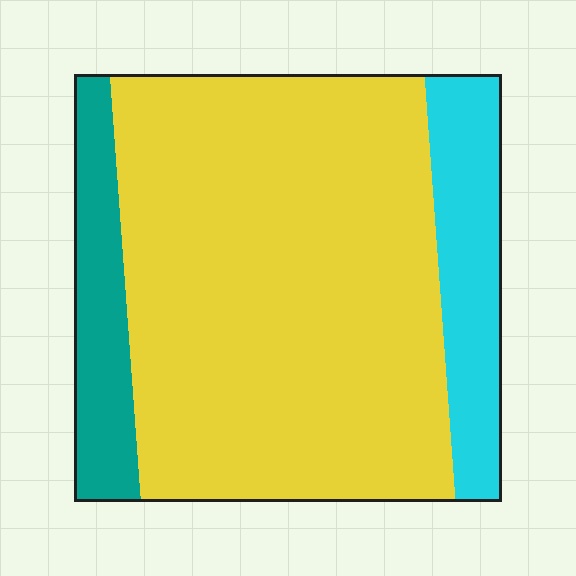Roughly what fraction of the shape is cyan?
Cyan covers roughly 15% of the shape.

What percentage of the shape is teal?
Teal takes up less than a sixth of the shape.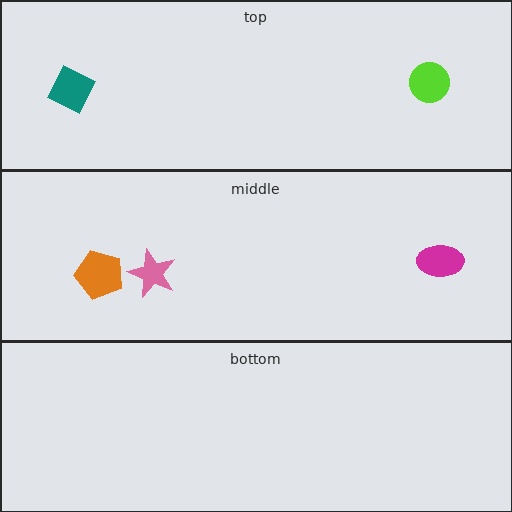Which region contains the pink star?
The middle region.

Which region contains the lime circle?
The top region.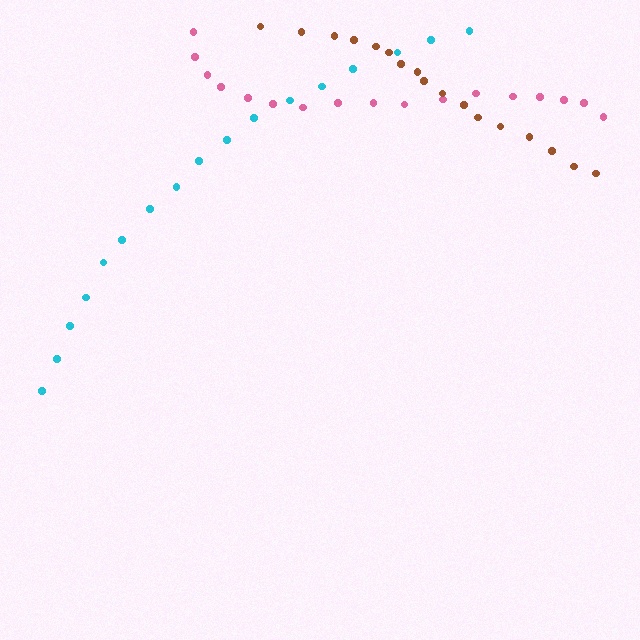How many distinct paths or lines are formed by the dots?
There are 3 distinct paths.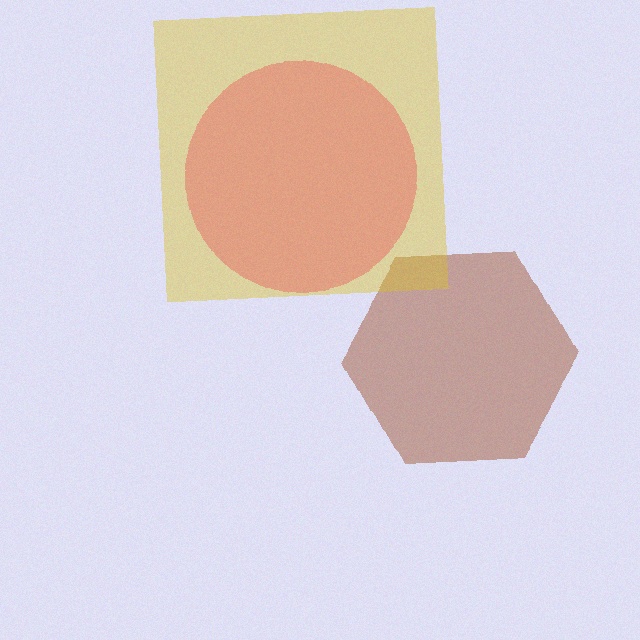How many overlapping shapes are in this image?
There are 3 overlapping shapes in the image.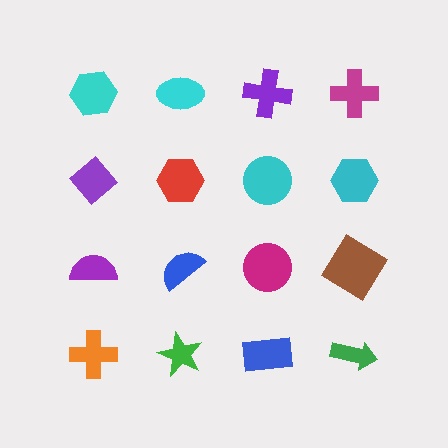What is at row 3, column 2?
A blue semicircle.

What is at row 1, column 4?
A magenta cross.